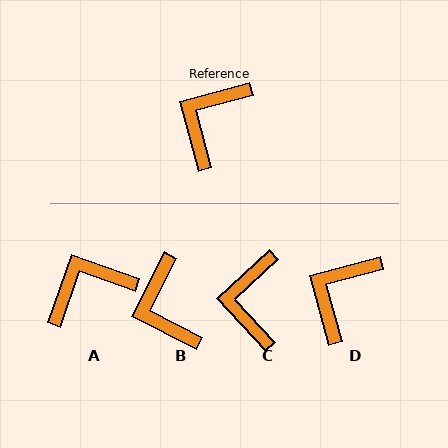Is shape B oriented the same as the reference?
No, it is off by about 48 degrees.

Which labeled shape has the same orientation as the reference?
D.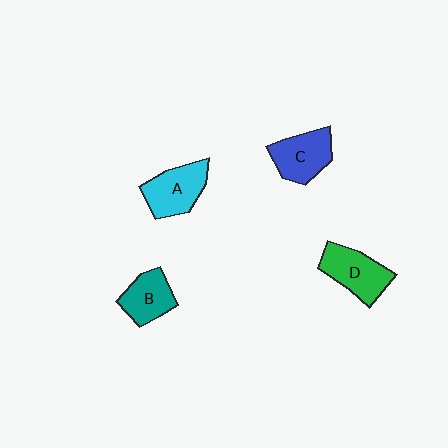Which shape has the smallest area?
Shape B (teal).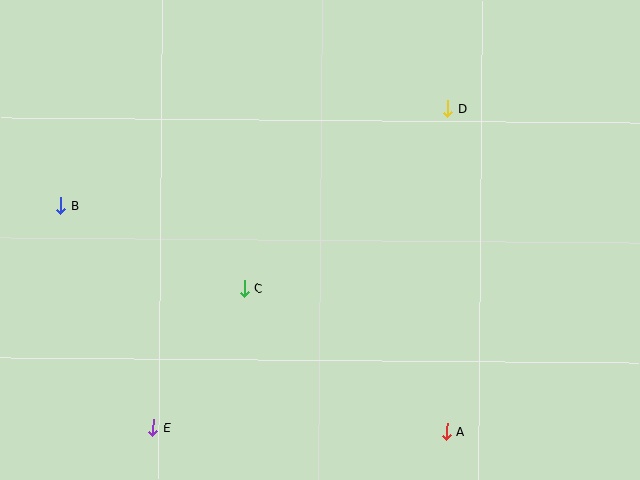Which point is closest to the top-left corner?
Point B is closest to the top-left corner.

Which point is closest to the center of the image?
Point C at (244, 289) is closest to the center.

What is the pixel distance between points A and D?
The distance between A and D is 323 pixels.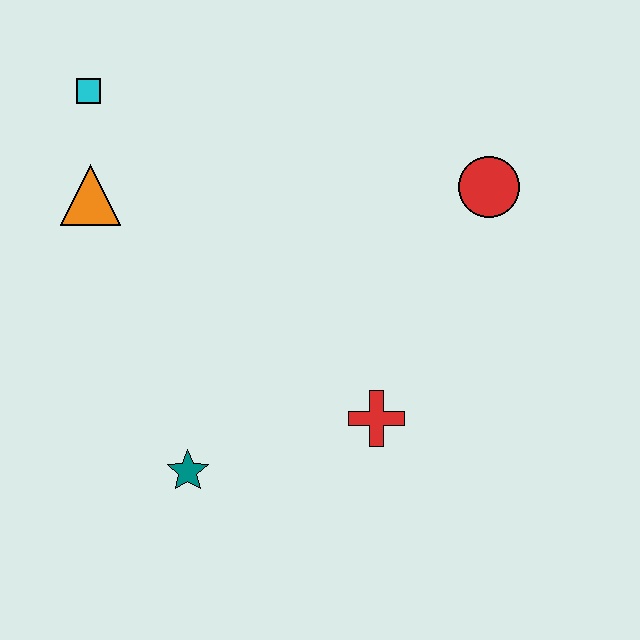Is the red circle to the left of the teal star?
No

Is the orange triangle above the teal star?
Yes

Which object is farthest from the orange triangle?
The red circle is farthest from the orange triangle.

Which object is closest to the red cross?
The teal star is closest to the red cross.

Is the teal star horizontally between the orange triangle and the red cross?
Yes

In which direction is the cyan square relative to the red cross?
The cyan square is above the red cross.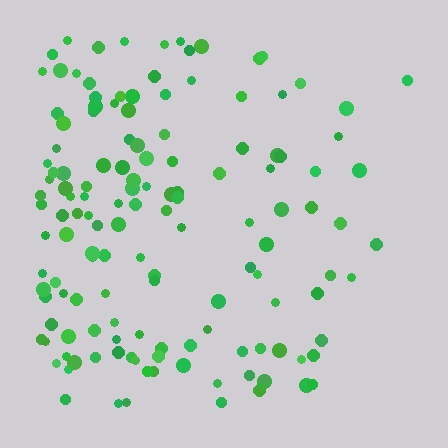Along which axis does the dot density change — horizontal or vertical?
Horizontal.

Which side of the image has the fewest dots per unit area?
The right.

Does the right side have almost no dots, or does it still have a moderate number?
Still a moderate number, just noticeably fewer than the left.